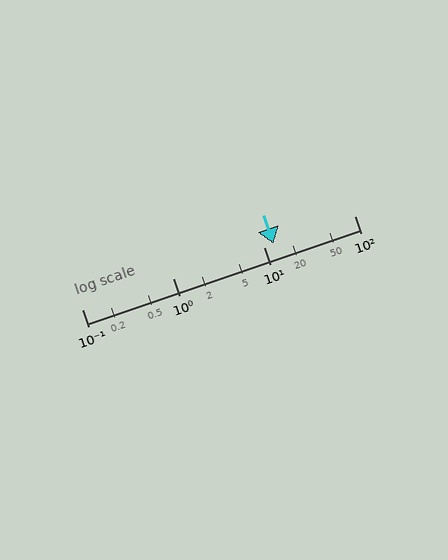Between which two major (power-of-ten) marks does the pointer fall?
The pointer is between 10 and 100.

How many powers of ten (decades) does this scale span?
The scale spans 3 decades, from 0.1 to 100.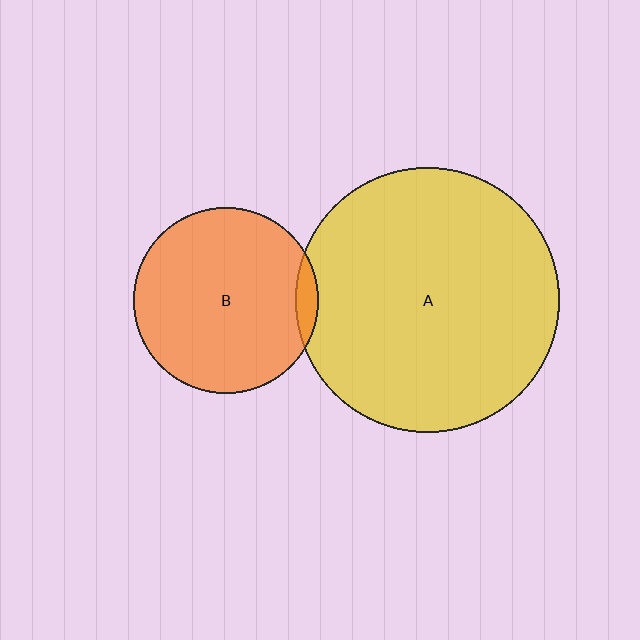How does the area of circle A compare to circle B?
Approximately 2.0 times.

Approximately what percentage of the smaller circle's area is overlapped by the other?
Approximately 5%.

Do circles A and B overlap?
Yes.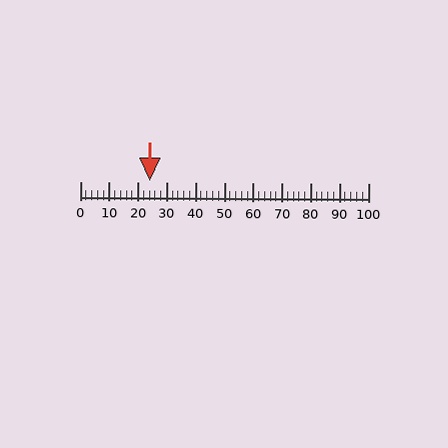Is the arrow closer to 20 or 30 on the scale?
The arrow is closer to 20.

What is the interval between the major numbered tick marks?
The major tick marks are spaced 10 units apart.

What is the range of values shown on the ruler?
The ruler shows values from 0 to 100.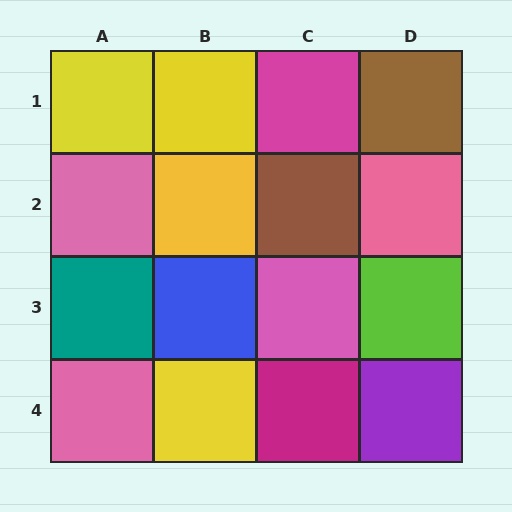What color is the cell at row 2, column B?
Yellow.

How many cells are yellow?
4 cells are yellow.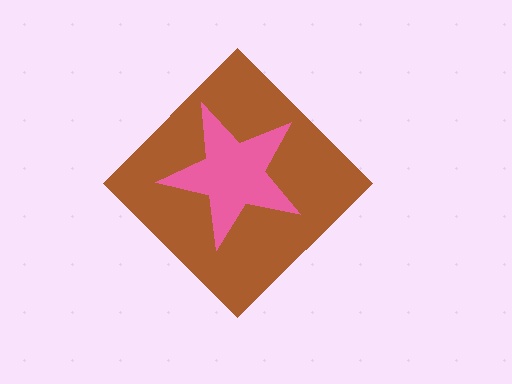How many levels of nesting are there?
2.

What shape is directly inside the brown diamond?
The pink star.